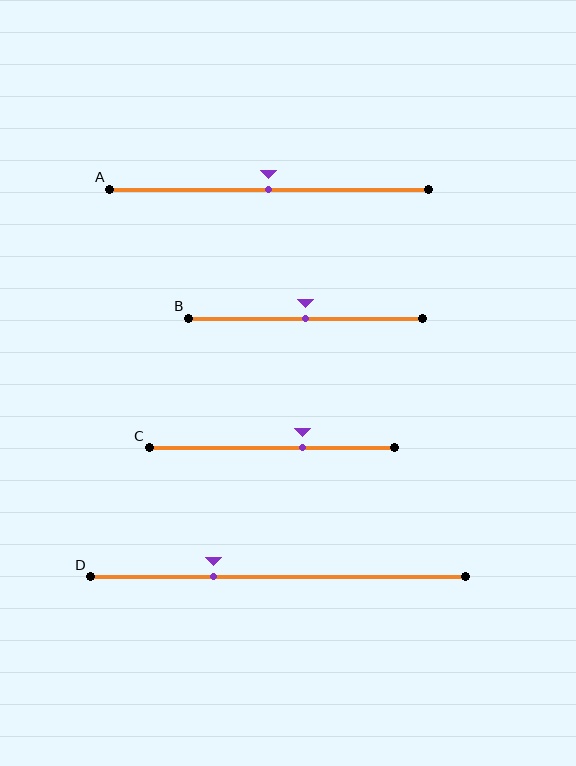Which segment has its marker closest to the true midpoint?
Segment A has its marker closest to the true midpoint.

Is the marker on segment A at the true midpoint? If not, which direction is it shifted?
Yes, the marker on segment A is at the true midpoint.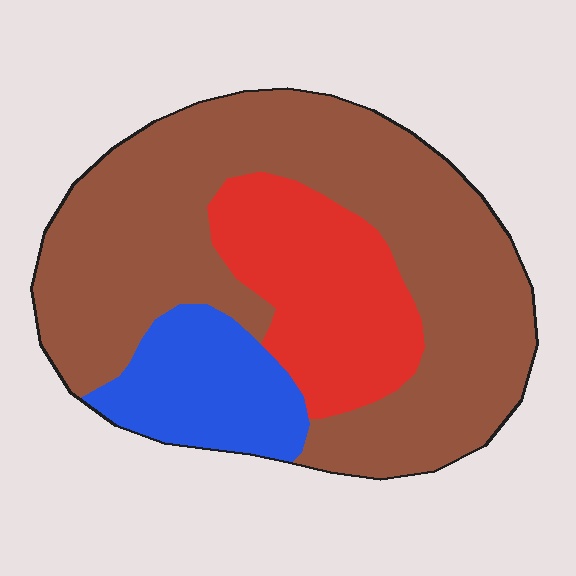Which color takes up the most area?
Brown, at roughly 65%.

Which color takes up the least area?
Blue, at roughly 15%.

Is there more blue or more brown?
Brown.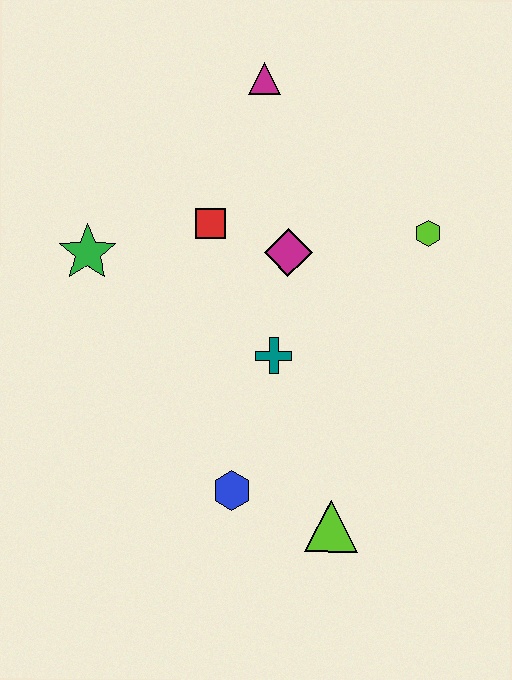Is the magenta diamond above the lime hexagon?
No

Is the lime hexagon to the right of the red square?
Yes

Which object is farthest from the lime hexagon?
The green star is farthest from the lime hexagon.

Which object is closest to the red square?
The magenta diamond is closest to the red square.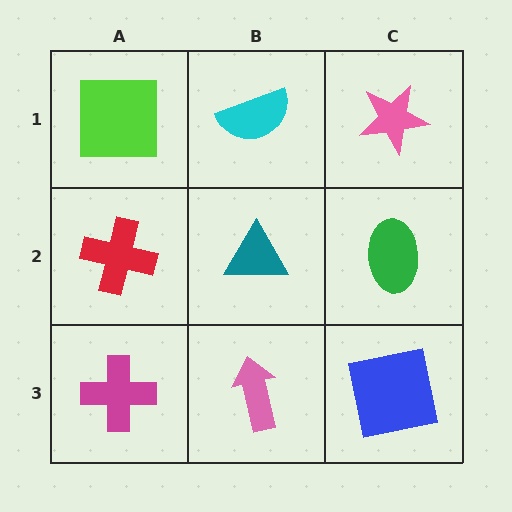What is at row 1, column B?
A cyan semicircle.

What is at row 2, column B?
A teal triangle.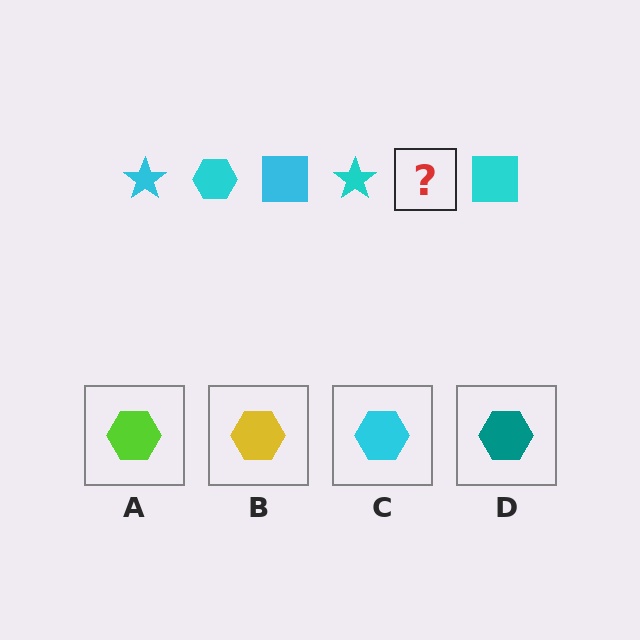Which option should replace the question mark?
Option C.